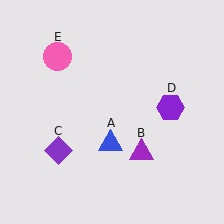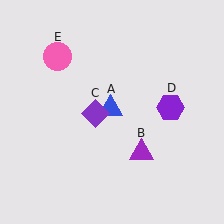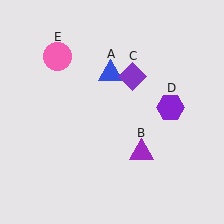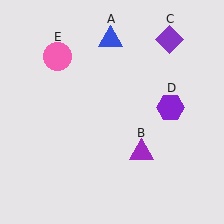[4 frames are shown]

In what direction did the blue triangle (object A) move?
The blue triangle (object A) moved up.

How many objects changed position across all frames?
2 objects changed position: blue triangle (object A), purple diamond (object C).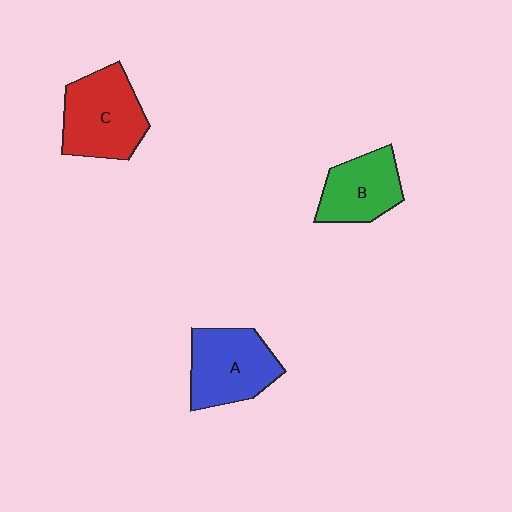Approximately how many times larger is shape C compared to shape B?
Approximately 1.3 times.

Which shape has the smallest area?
Shape B (green).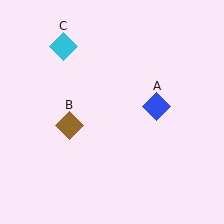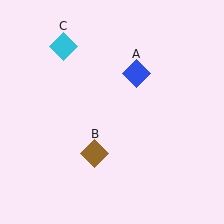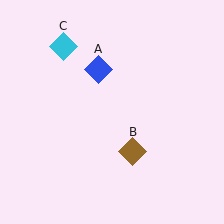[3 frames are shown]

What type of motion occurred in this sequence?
The blue diamond (object A), brown diamond (object B) rotated counterclockwise around the center of the scene.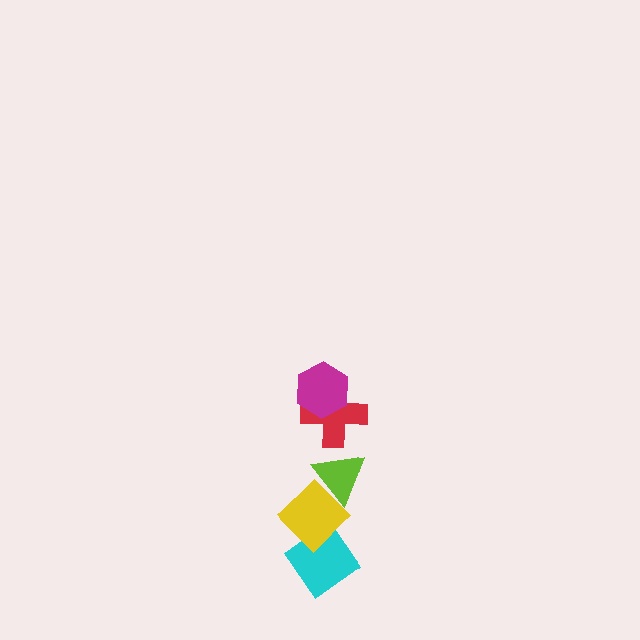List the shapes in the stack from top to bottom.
From top to bottom: the magenta hexagon, the red cross, the lime triangle, the yellow diamond, the cyan diamond.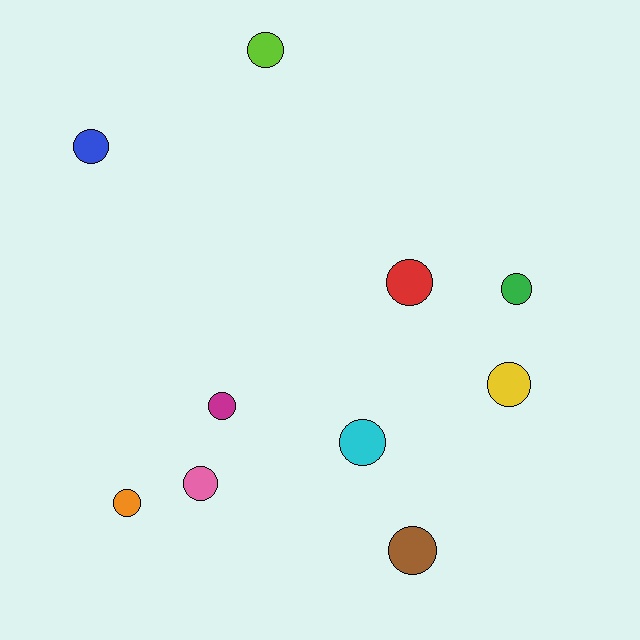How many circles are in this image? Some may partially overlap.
There are 10 circles.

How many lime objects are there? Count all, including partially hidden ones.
There is 1 lime object.